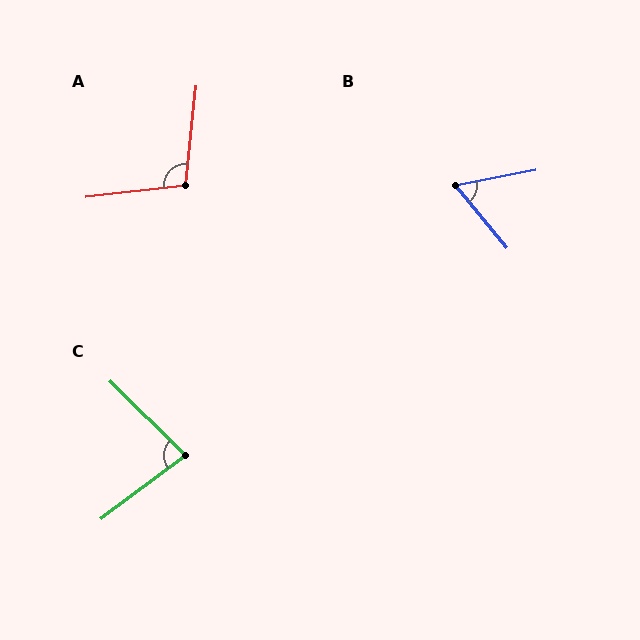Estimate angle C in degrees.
Approximately 81 degrees.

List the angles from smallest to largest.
B (61°), C (81°), A (103°).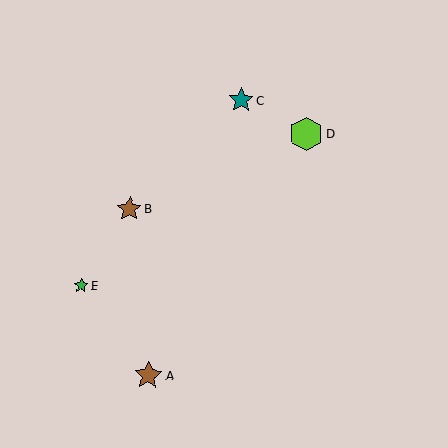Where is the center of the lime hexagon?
The center of the lime hexagon is at (306, 134).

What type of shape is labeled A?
Shape A is a brown star.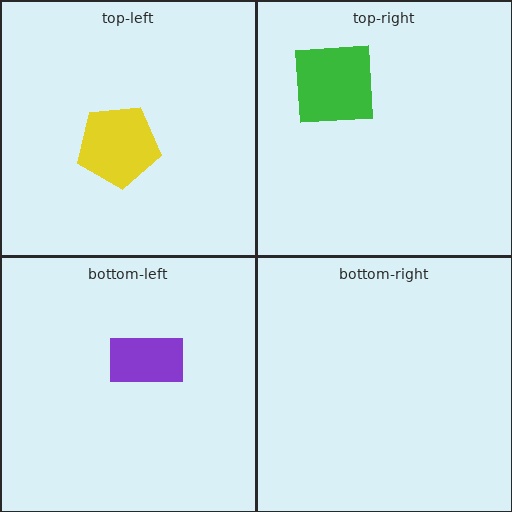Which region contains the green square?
The top-right region.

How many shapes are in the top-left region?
1.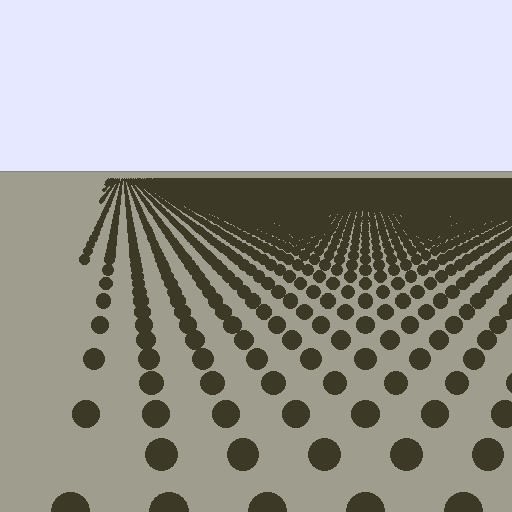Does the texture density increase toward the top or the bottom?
Density increases toward the top.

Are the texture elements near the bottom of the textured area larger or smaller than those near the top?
Larger. Near the bottom, elements are closer to the viewer and appear at a bigger on-screen size.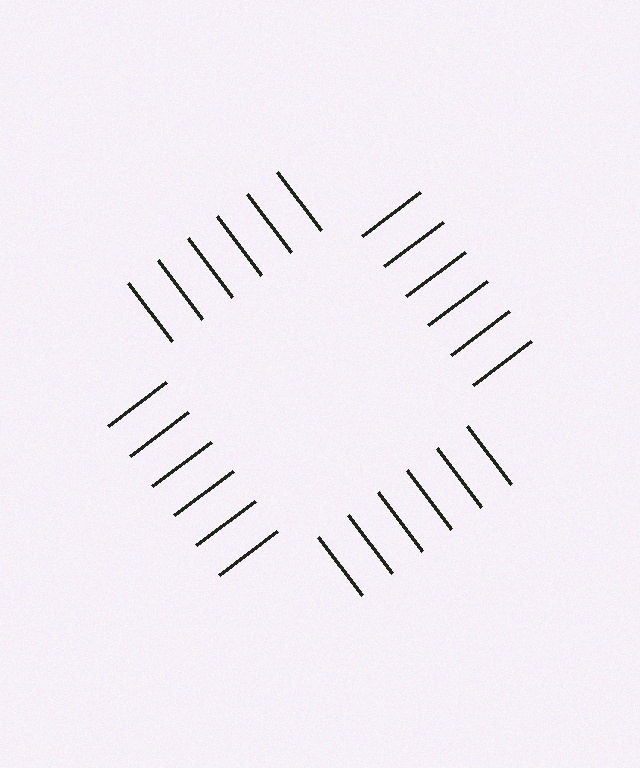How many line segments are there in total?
24 — 6 along each of the 4 edges.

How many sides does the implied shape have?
4 sides — the line-ends trace a square.